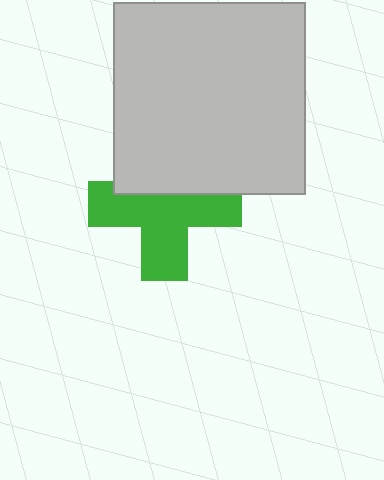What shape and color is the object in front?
The object in front is a light gray square.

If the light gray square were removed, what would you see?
You would see the complete green cross.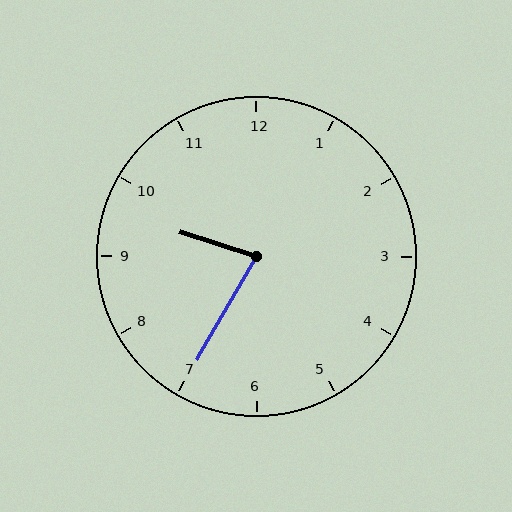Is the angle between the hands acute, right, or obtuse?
It is acute.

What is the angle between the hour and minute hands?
Approximately 78 degrees.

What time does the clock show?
9:35.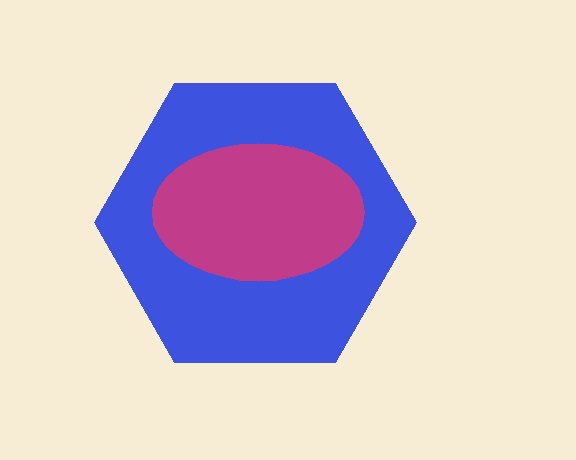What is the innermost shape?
The magenta ellipse.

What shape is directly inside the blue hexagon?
The magenta ellipse.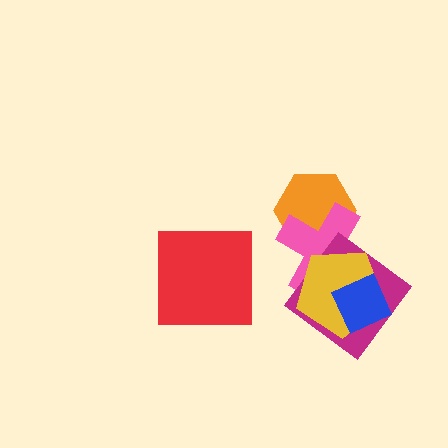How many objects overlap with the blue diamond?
3 objects overlap with the blue diamond.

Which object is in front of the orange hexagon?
The pink cross is in front of the orange hexagon.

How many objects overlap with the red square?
0 objects overlap with the red square.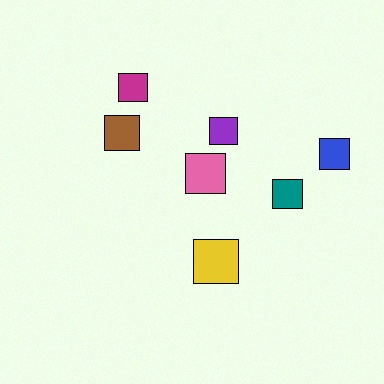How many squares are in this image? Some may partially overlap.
There are 7 squares.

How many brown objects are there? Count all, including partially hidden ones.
There is 1 brown object.